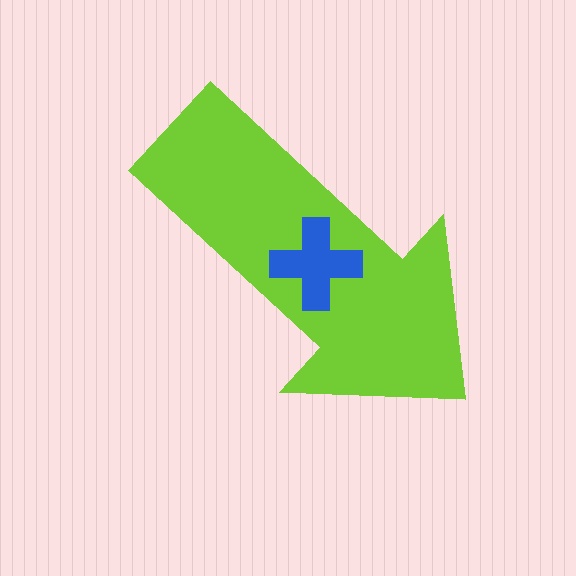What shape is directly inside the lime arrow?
The blue cross.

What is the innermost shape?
The blue cross.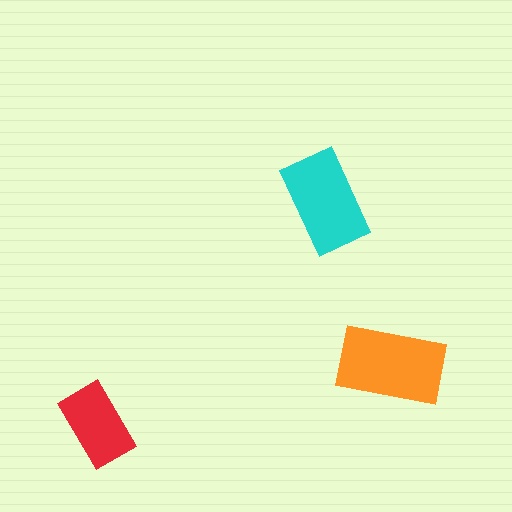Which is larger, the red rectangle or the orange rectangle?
The orange one.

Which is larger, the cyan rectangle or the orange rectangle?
The orange one.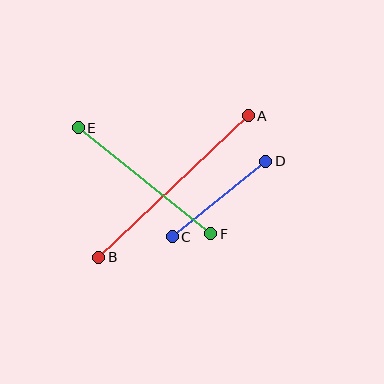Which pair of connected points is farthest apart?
Points A and B are farthest apart.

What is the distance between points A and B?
The distance is approximately 206 pixels.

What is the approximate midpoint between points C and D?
The midpoint is at approximately (219, 199) pixels.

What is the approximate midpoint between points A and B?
The midpoint is at approximately (173, 187) pixels.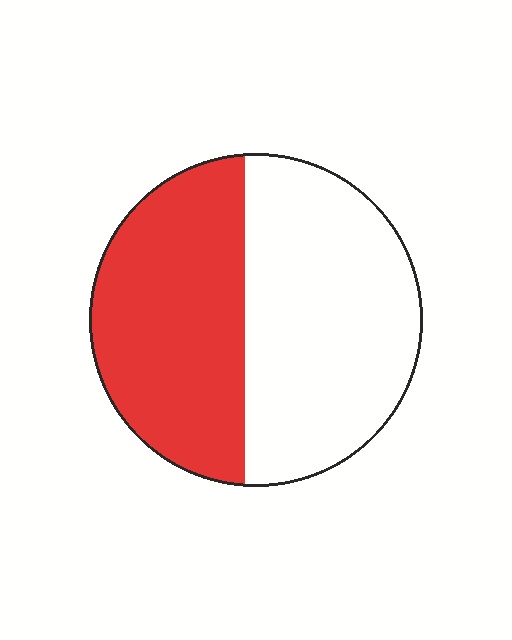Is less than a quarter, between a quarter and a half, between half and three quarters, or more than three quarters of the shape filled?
Between a quarter and a half.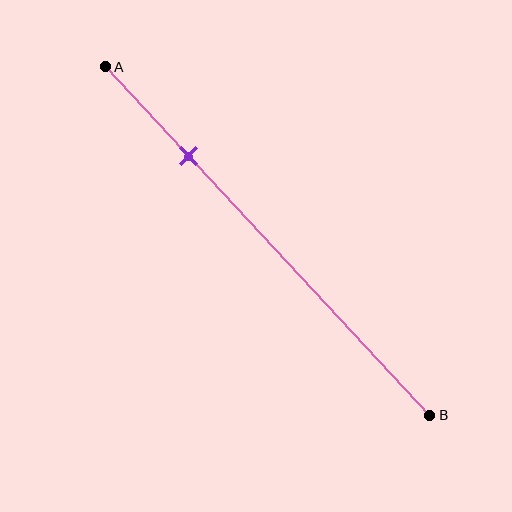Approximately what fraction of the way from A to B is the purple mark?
The purple mark is approximately 25% of the way from A to B.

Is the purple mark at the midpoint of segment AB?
No, the mark is at about 25% from A, not at the 50% midpoint.